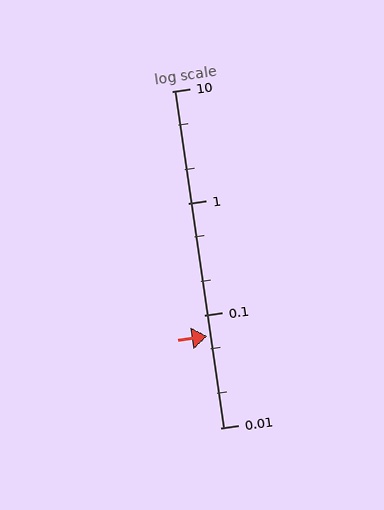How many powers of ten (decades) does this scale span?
The scale spans 3 decades, from 0.01 to 10.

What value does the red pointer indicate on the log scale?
The pointer indicates approximately 0.066.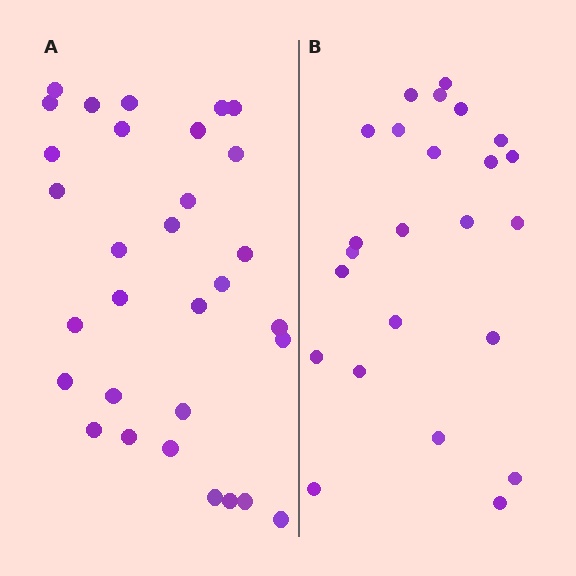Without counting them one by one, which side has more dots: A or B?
Region A (the left region) has more dots.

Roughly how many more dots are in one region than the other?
Region A has roughly 8 or so more dots than region B.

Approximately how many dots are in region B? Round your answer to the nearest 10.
About 20 dots. (The exact count is 24, which rounds to 20.)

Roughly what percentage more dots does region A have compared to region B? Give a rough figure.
About 30% more.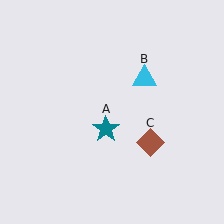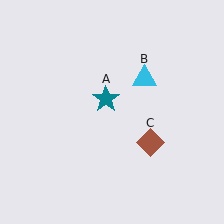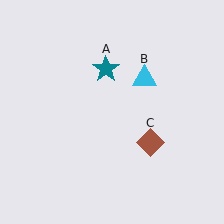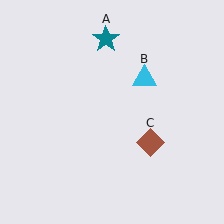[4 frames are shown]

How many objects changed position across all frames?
1 object changed position: teal star (object A).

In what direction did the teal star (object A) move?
The teal star (object A) moved up.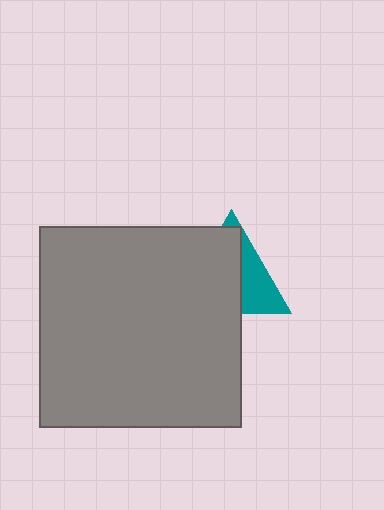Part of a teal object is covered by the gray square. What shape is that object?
It is a triangle.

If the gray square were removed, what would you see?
You would see the complete teal triangle.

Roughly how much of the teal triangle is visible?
A small part of it is visible (roughly 38%).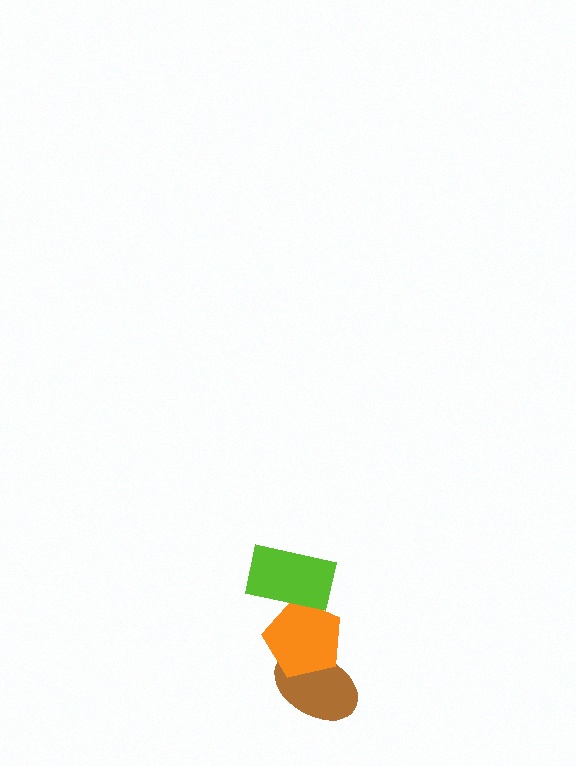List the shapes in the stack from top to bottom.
From top to bottom: the lime rectangle, the orange pentagon, the brown ellipse.